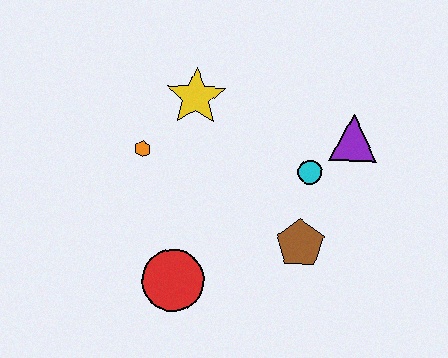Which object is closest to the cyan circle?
The purple triangle is closest to the cyan circle.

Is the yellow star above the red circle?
Yes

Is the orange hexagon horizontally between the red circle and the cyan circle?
No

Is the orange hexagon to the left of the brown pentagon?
Yes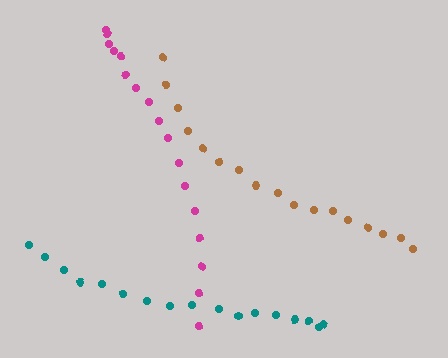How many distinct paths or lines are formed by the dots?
There are 3 distinct paths.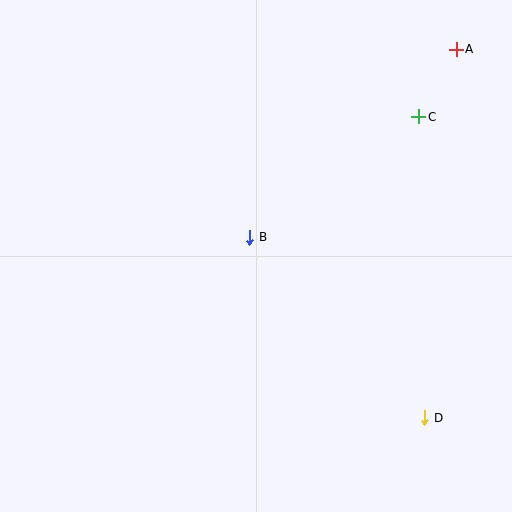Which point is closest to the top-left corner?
Point B is closest to the top-left corner.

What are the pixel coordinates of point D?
Point D is at (425, 418).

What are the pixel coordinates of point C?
Point C is at (419, 117).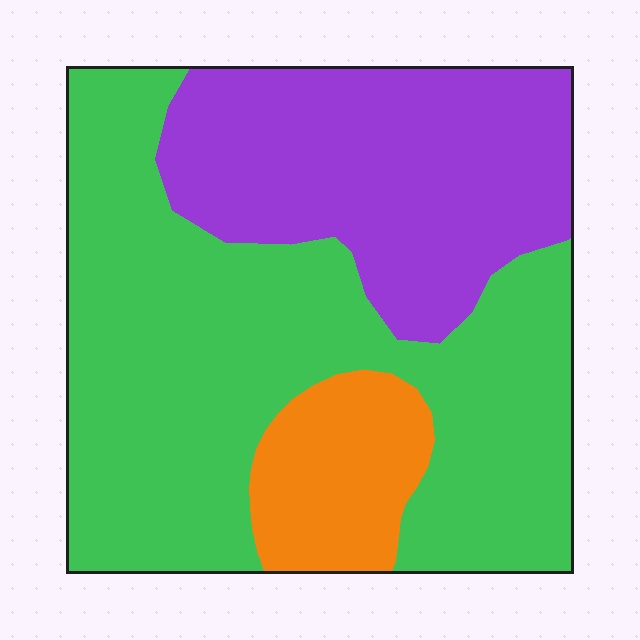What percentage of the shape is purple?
Purple takes up about one third (1/3) of the shape.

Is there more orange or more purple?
Purple.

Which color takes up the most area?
Green, at roughly 55%.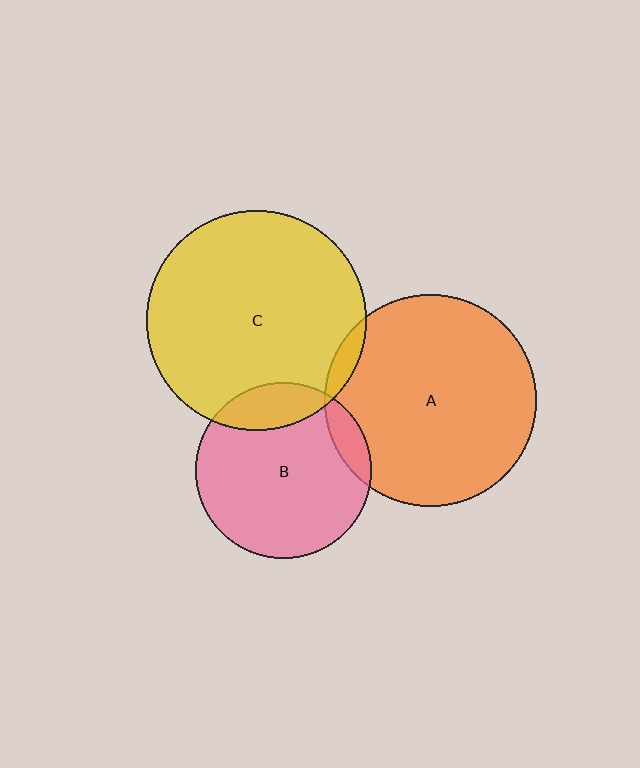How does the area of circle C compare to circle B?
Approximately 1.6 times.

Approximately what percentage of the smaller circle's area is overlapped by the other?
Approximately 5%.